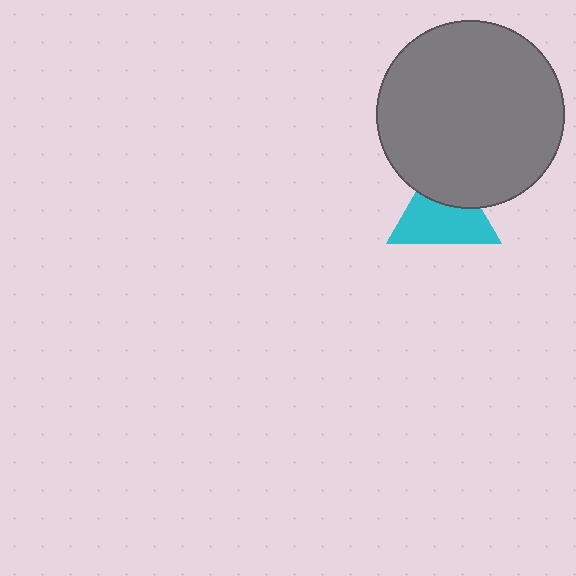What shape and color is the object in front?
The object in front is a gray circle.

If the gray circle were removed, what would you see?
You would see the complete cyan triangle.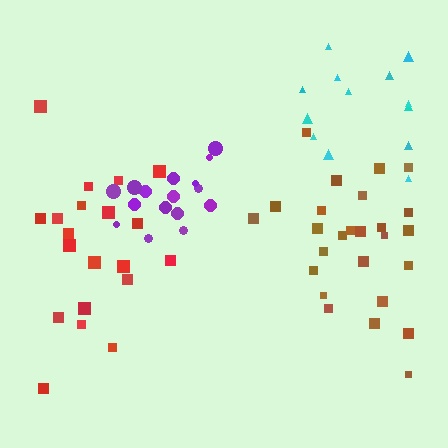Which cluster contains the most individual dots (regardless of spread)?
Brown (26).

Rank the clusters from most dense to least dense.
purple, brown, cyan, red.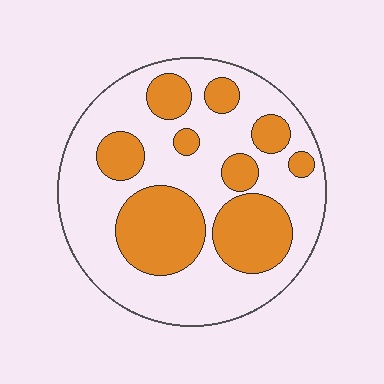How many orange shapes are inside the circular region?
9.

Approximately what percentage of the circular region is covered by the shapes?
Approximately 35%.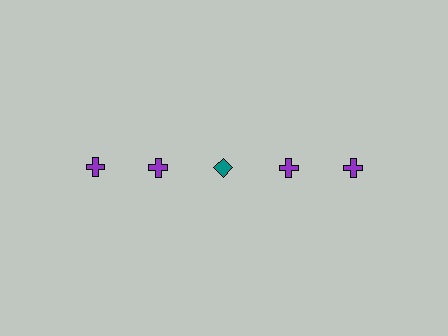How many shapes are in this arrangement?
There are 5 shapes arranged in a grid pattern.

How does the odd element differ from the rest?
It differs in both color (teal instead of purple) and shape (diamond instead of cross).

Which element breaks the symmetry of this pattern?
The teal diamond in the top row, center column breaks the symmetry. All other shapes are purple crosses.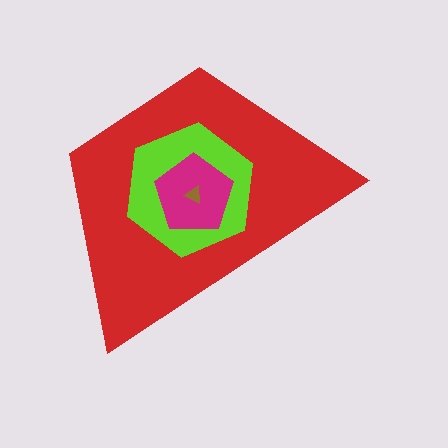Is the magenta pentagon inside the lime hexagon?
Yes.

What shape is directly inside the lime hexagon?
The magenta pentagon.